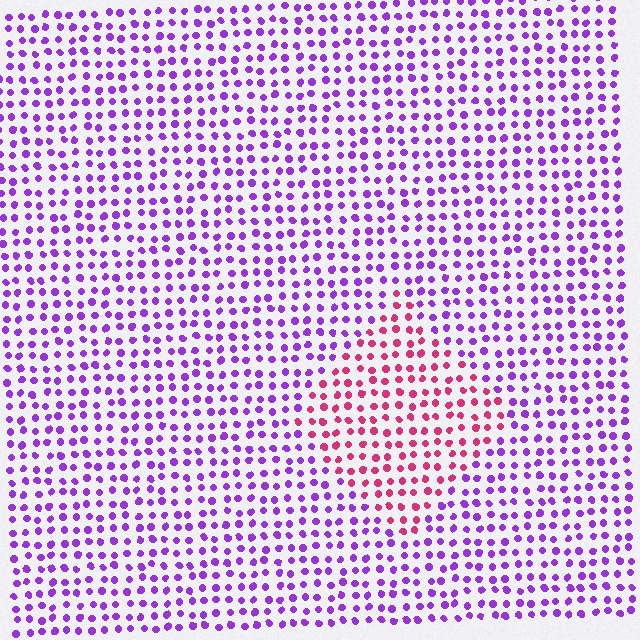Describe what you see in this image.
The image is filled with small purple elements in a uniform arrangement. A diamond-shaped region is visible where the elements are tinted to a slightly different hue, forming a subtle color boundary.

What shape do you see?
I see a diamond.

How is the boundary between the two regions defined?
The boundary is defined purely by a slight shift in hue (about 57 degrees). Spacing, size, and orientation are identical on both sides.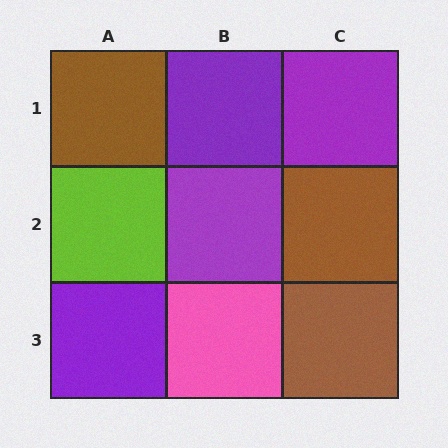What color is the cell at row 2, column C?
Brown.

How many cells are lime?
1 cell is lime.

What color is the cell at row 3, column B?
Pink.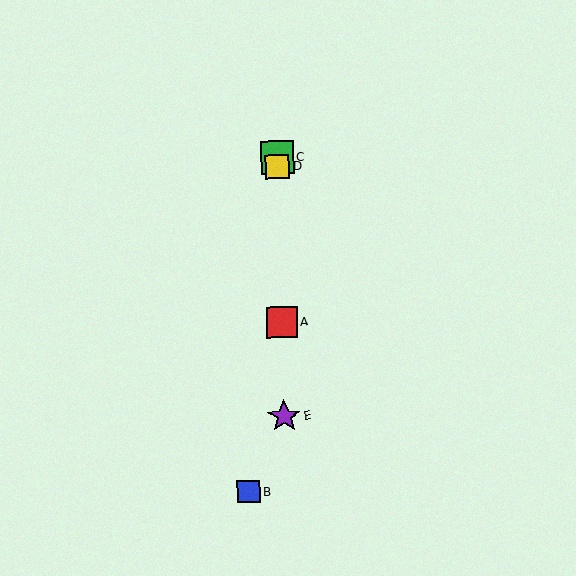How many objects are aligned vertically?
4 objects (A, C, D, E) are aligned vertically.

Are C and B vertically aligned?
No, C is at x≈277 and B is at x≈249.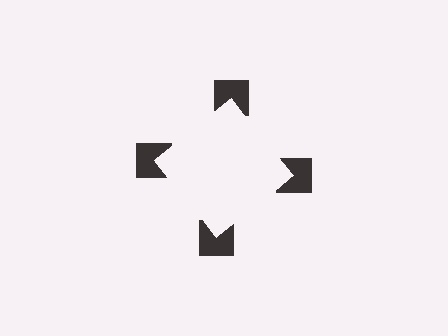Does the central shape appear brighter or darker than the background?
It typically appears slightly brighter than the background, even though no actual brightness change is drawn.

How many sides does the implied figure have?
4 sides.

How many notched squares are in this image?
There are 4 — one at each vertex of the illusory square.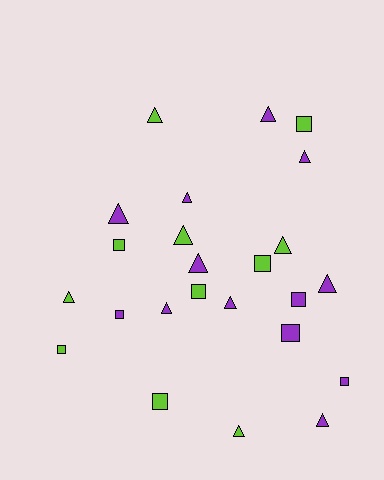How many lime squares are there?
There are 6 lime squares.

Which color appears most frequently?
Purple, with 13 objects.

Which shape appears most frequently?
Triangle, with 14 objects.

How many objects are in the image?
There are 24 objects.